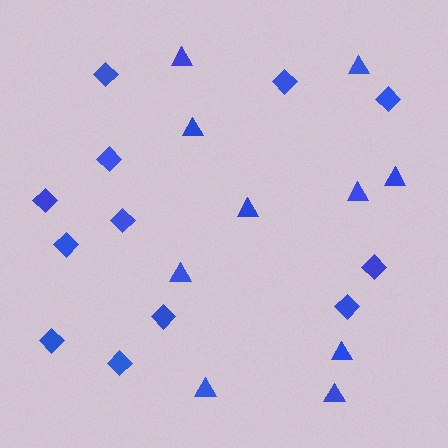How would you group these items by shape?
There are 2 groups: one group of diamonds (12) and one group of triangles (10).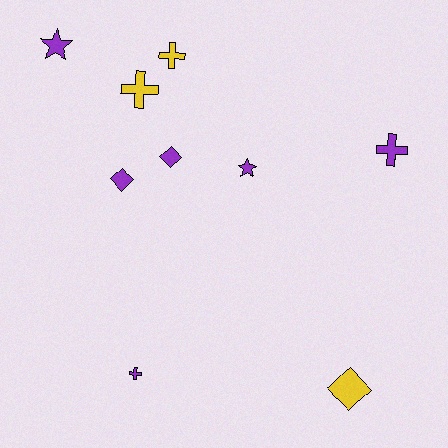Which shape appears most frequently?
Cross, with 4 objects.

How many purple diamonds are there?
There are 2 purple diamonds.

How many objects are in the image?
There are 9 objects.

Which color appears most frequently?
Purple, with 6 objects.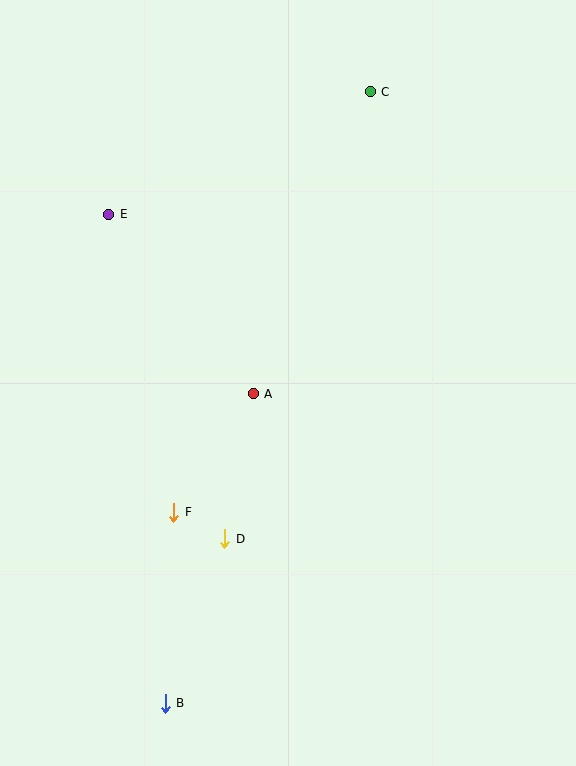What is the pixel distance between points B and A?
The distance between B and A is 322 pixels.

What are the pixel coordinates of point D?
Point D is at (225, 539).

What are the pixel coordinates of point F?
Point F is at (174, 512).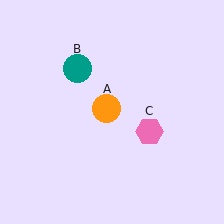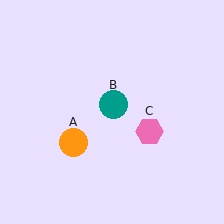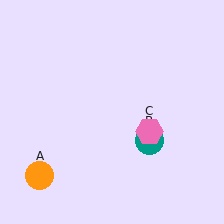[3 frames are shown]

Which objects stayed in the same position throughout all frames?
Pink hexagon (object C) remained stationary.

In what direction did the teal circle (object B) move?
The teal circle (object B) moved down and to the right.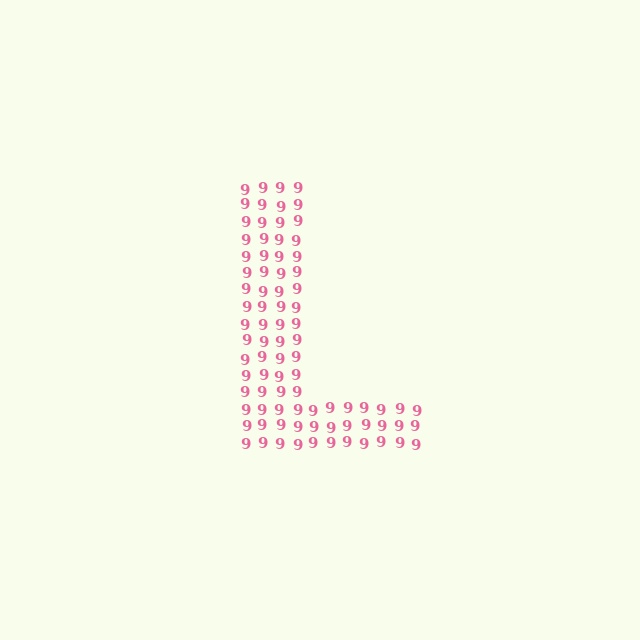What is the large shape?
The large shape is the letter L.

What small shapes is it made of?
It is made of small digit 9's.